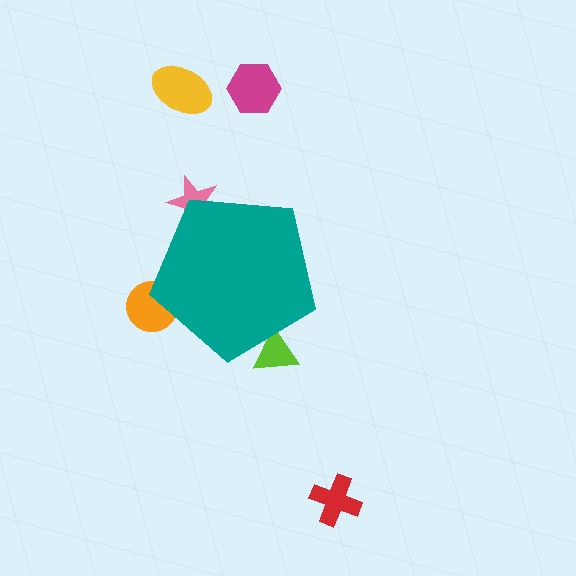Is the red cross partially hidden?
No, the red cross is fully visible.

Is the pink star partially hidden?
Yes, the pink star is partially hidden behind the teal pentagon.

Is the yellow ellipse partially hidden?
No, the yellow ellipse is fully visible.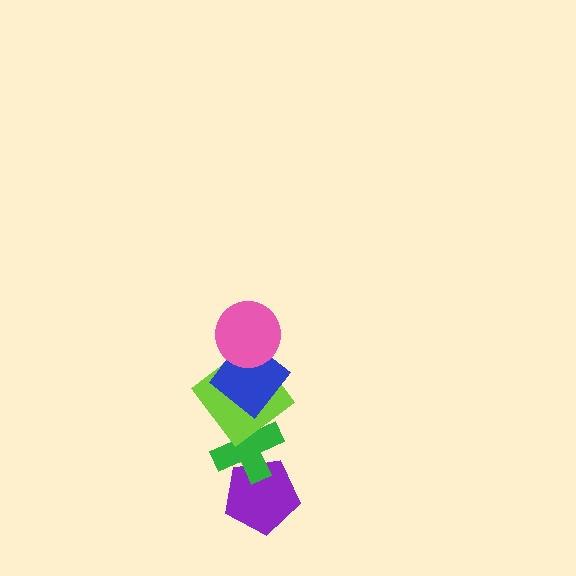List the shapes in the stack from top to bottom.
From top to bottom: the pink circle, the blue diamond, the lime diamond, the green cross, the purple pentagon.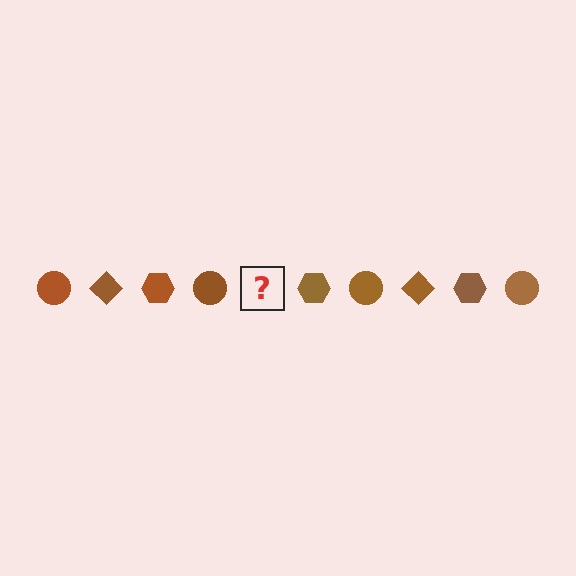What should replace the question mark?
The question mark should be replaced with a brown diamond.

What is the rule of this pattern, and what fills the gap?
The rule is that the pattern cycles through circle, diamond, hexagon shapes in brown. The gap should be filled with a brown diamond.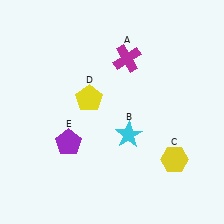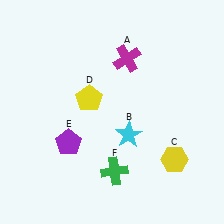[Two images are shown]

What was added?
A green cross (F) was added in Image 2.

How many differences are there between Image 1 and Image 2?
There is 1 difference between the two images.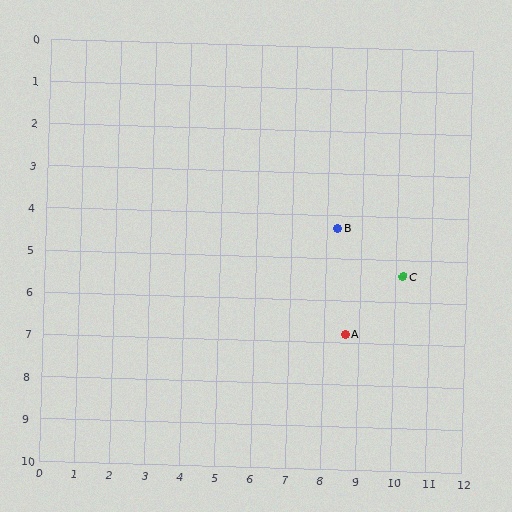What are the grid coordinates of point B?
Point B is at approximately (8.3, 4.3).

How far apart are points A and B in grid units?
Points A and B are about 2.5 grid units apart.